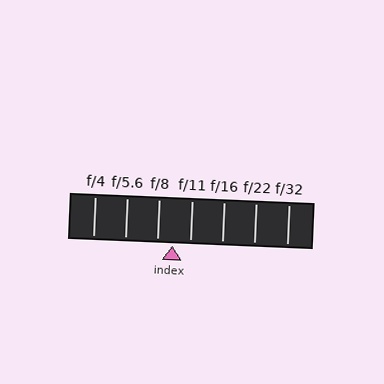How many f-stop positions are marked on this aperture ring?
There are 7 f-stop positions marked.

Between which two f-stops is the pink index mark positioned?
The index mark is between f/8 and f/11.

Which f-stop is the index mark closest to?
The index mark is closest to f/8.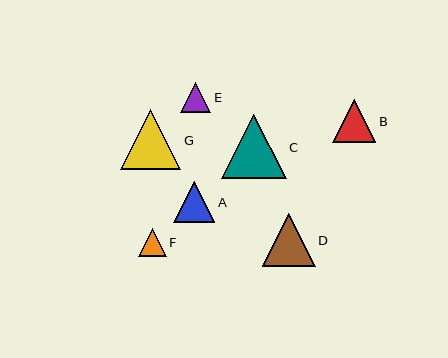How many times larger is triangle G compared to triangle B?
Triangle G is approximately 1.4 times the size of triangle B.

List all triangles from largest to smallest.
From largest to smallest: C, G, D, B, A, E, F.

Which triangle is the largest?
Triangle C is the largest with a size of approximately 65 pixels.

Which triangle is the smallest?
Triangle F is the smallest with a size of approximately 28 pixels.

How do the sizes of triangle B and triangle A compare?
Triangle B and triangle A are approximately the same size.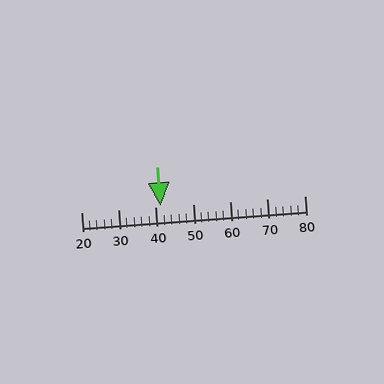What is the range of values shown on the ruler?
The ruler shows values from 20 to 80.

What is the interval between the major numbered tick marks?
The major tick marks are spaced 10 units apart.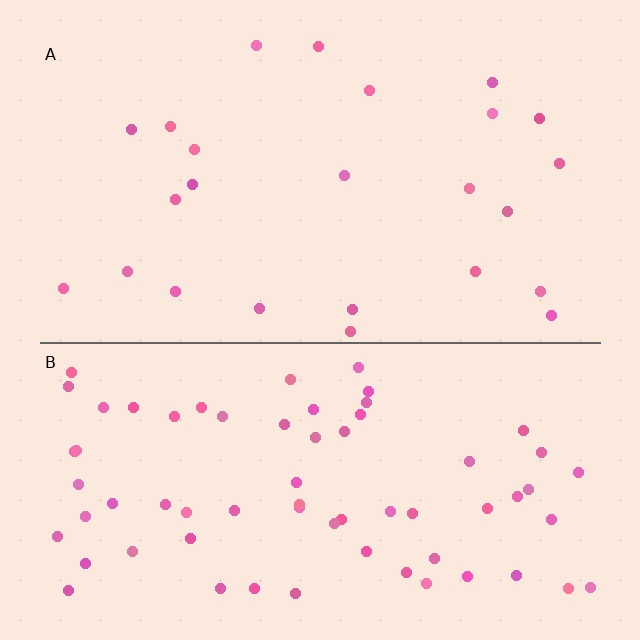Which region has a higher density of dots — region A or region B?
B (the bottom).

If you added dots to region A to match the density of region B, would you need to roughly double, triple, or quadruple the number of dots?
Approximately triple.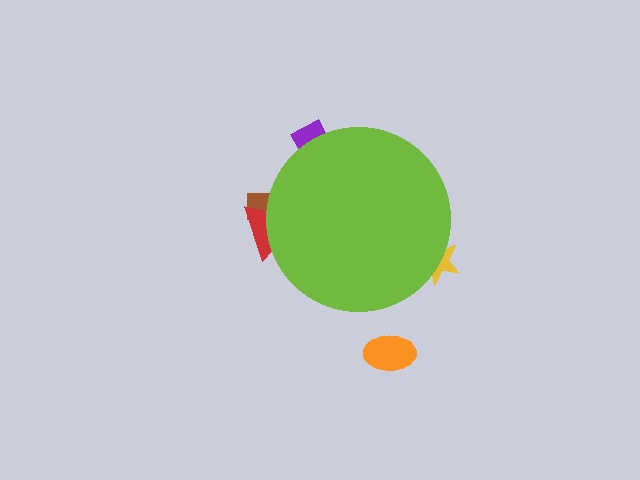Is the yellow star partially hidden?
Yes, the yellow star is partially hidden behind the lime circle.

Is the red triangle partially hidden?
Yes, the red triangle is partially hidden behind the lime circle.